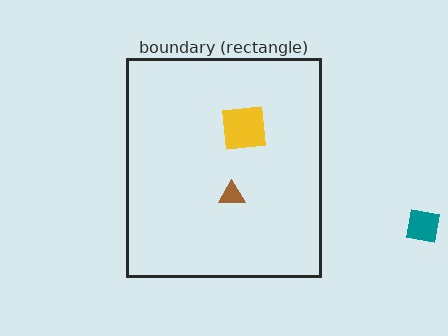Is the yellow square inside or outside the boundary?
Inside.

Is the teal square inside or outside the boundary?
Outside.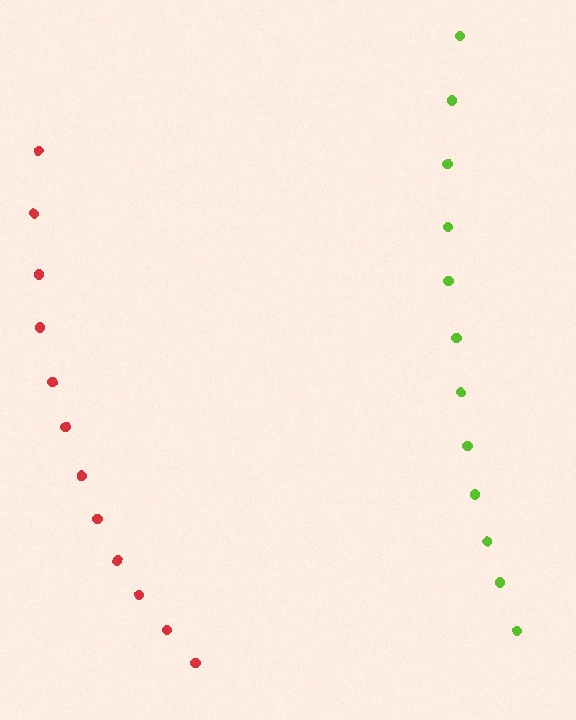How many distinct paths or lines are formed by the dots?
There are 2 distinct paths.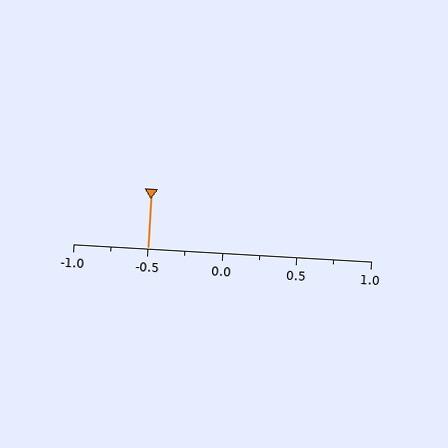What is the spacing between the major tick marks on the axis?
The major ticks are spaced 0.5 apart.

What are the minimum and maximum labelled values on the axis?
The axis runs from -1.0 to 1.0.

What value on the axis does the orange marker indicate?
The marker indicates approximately -0.5.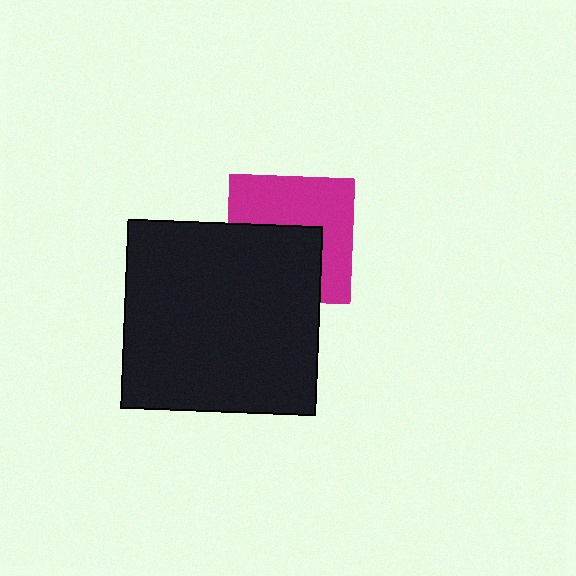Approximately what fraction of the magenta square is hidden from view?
Roughly 46% of the magenta square is hidden behind the black rectangle.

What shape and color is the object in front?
The object in front is a black rectangle.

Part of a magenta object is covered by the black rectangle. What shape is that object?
It is a square.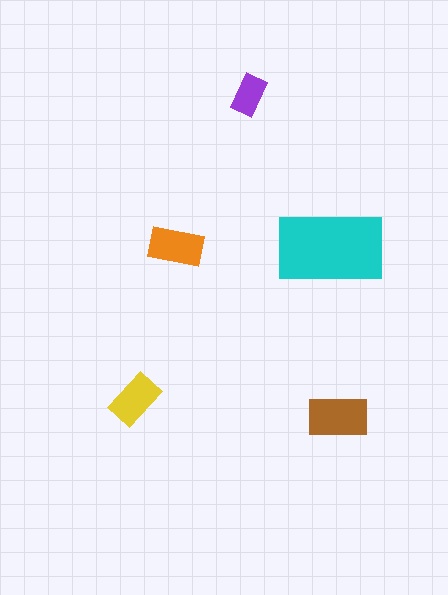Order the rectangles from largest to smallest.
the cyan one, the brown one, the orange one, the yellow one, the purple one.